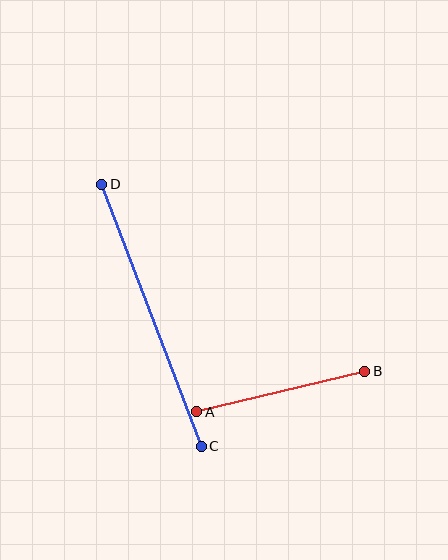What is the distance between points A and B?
The distance is approximately 173 pixels.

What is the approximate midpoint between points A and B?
The midpoint is at approximately (281, 392) pixels.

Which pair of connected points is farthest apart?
Points C and D are farthest apart.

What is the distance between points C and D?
The distance is approximately 280 pixels.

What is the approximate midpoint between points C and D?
The midpoint is at approximately (152, 315) pixels.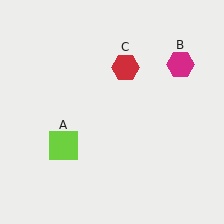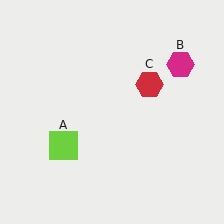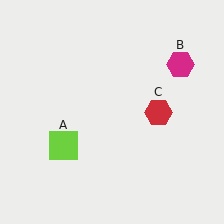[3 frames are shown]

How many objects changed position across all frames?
1 object changed position: red hexagon (object C).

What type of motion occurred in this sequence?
The red hexagon (object C) rotated clockwise around the center of the scene.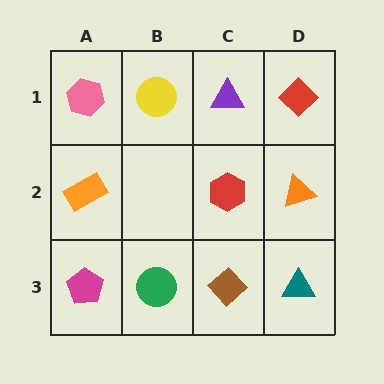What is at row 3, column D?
A teal triangle.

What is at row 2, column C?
A red hexagon.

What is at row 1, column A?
A pink hexagon.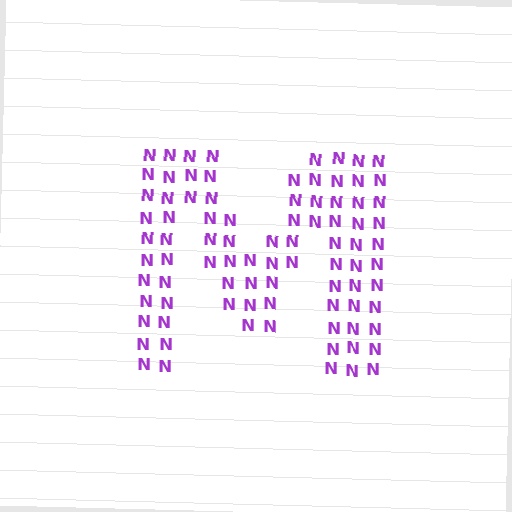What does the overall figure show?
The overall figure shows the letter M.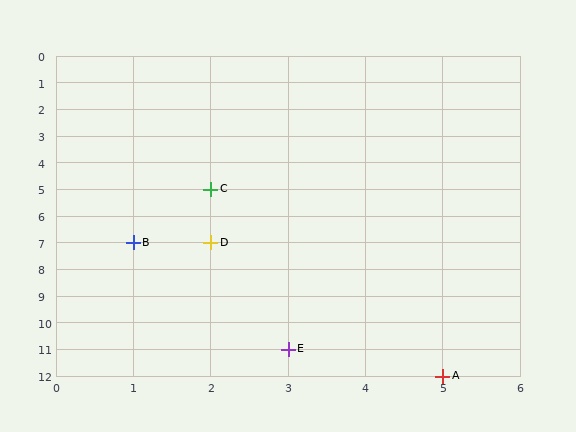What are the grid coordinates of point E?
Point E is at grid coordinates (3, 11).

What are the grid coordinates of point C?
Point C is at grid coordinates (2, 5).